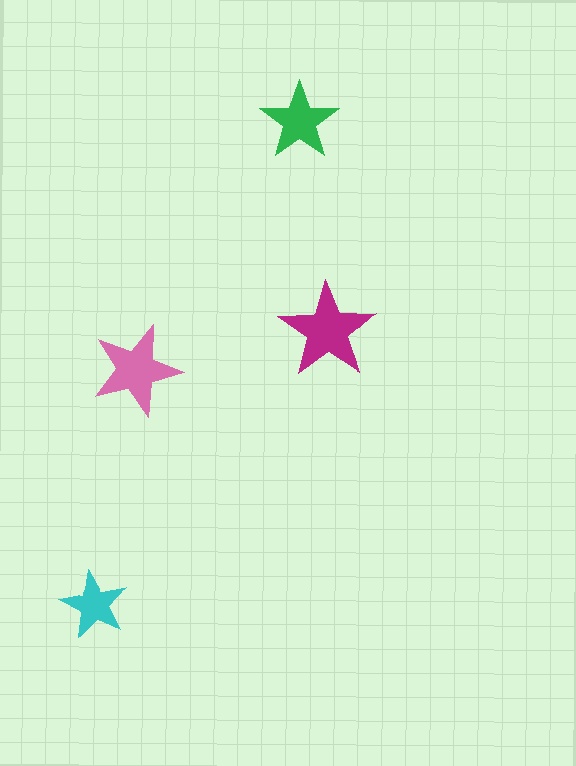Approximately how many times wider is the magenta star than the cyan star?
About 1.5 times wider.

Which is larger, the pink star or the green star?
The pink one.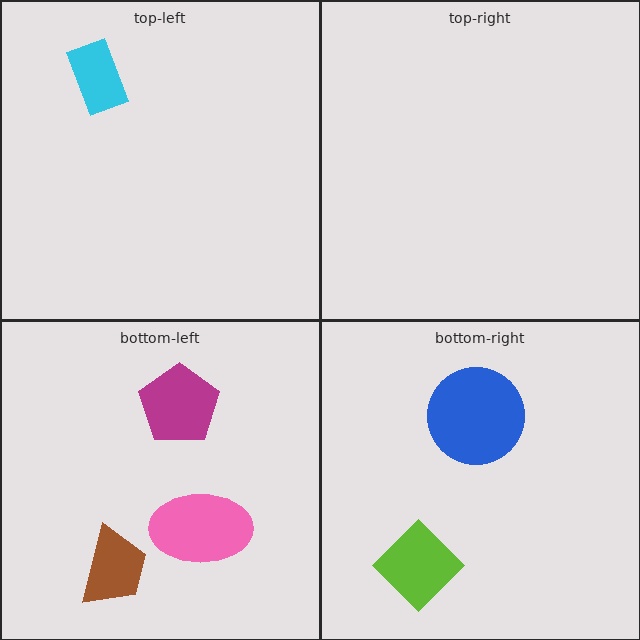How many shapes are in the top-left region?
1.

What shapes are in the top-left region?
The cyan rectangle.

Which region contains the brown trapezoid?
The bottom-left region.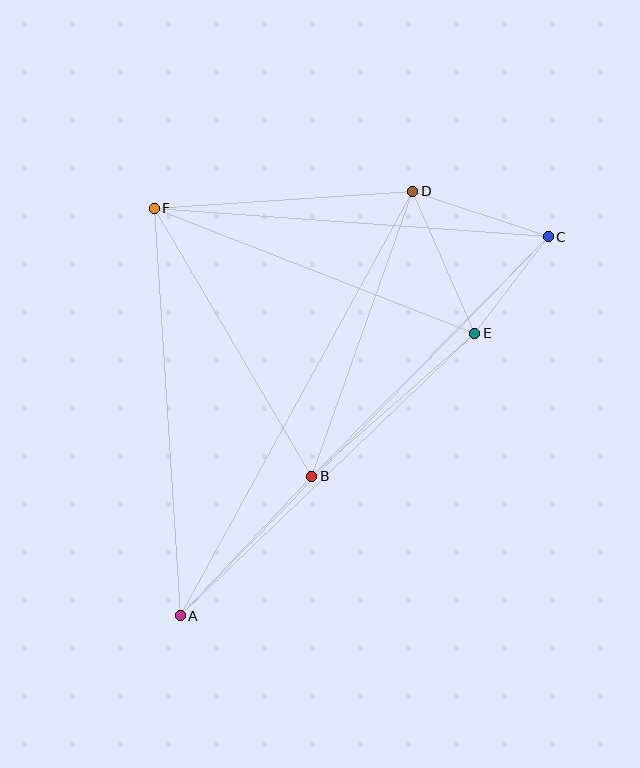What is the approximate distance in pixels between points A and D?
The distance between A and D is approximately 484 pixels.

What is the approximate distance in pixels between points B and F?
The distance between B and F is approximately 311 pixels.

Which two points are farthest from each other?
Points A and C are farthest from each other.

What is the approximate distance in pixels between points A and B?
The distance between A and B is approximately 192 pixels.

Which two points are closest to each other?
Points C and E are closest to each other.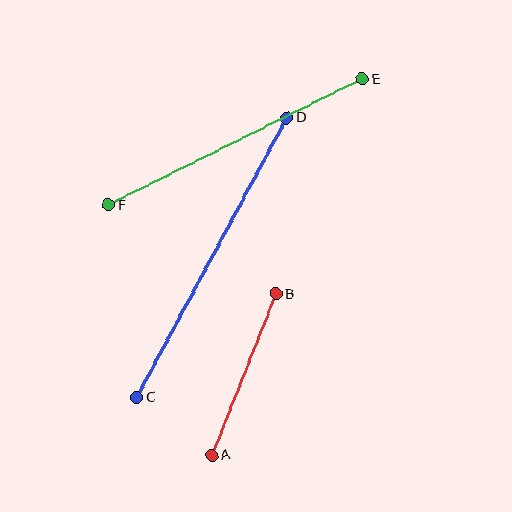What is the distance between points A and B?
The distance is approximately 174 pixels.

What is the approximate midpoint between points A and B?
The midpoint is at approximately (244, 375) pixels.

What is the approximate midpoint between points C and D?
The midpoint is at approximately (212, 258) pixels.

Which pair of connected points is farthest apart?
Points C and D are farthest apart.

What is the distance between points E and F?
The distance is approximately 283 pixels.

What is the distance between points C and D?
The distance is approximately 318 pixels.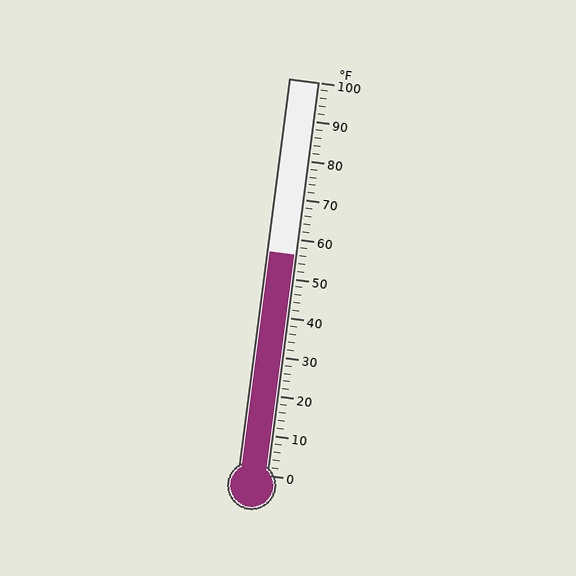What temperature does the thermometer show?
The thermometer shows approximately 56°F.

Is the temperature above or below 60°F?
The temperature is below 60°F.